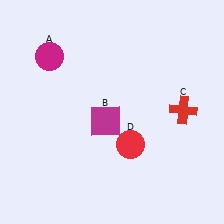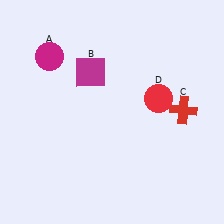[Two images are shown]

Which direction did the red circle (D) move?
The red circle (D) moved up.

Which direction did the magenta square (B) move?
The magenta square (B) moved up.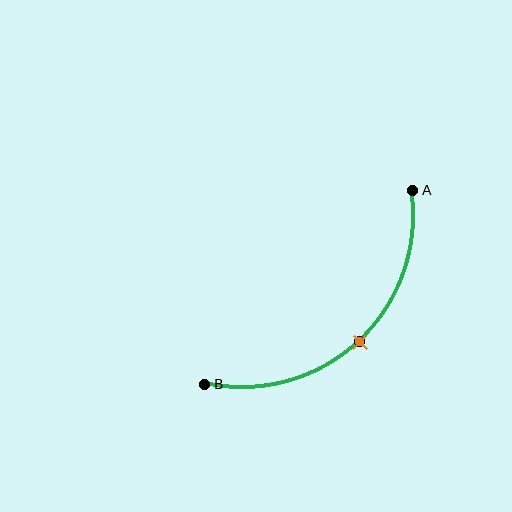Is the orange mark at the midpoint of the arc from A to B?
Yes. The orange mark lies on the arc at equal arc-length from both A and B — it is the arc midpoint.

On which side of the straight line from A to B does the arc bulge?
The arc bulges below and to the right of the straight line connecting A and B.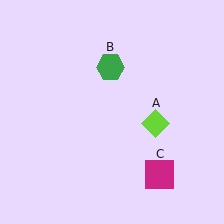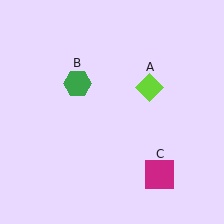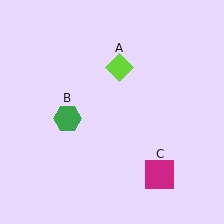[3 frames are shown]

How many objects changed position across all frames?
2 objects changed position: lime diamond (object A), green hexagon (object B).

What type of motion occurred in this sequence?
The lime diamond (object A), green hexagon (object B) rotated counterclockwise around the center of the scene.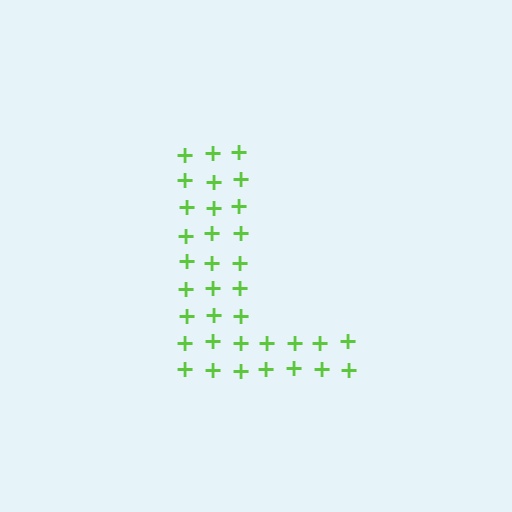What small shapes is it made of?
It is made of small plus signs.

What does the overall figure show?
The overall figure shows the letter L.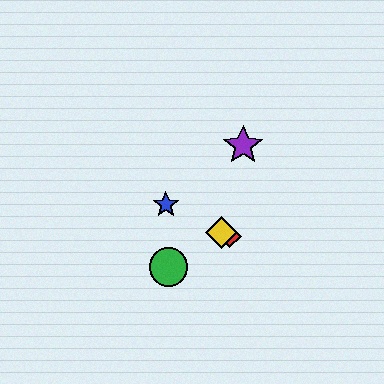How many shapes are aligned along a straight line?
3 shapes (the red diamond, the blue star, the yellow diamond) are aligned along a straight line.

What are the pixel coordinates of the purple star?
The purple star is at (243, 145).